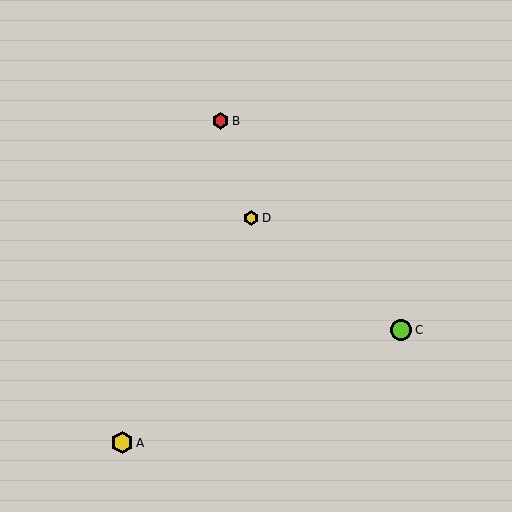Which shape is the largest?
The yellow hexagon (labeled A) is the largest.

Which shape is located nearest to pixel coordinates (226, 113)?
The red hexagon (labeled B) at (221, 121) is nearest to that location.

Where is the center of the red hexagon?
The center of the red hexagon is at (221, 121).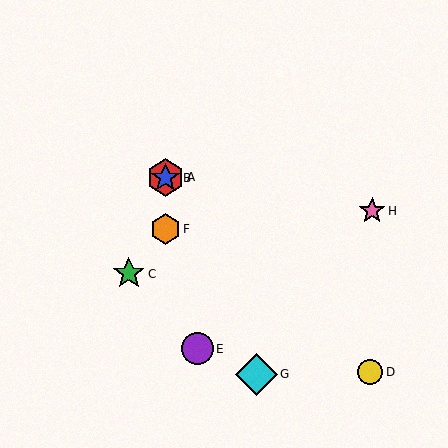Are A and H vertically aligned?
No, A is at x≈165 and H is at x≈372.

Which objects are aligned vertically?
Objects A, B, F are aligned vertically.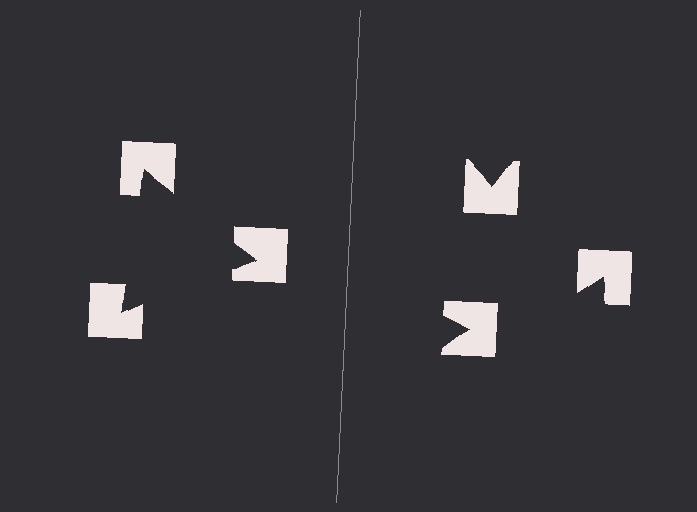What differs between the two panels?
The notched squares are positioned identically on both sides; only the wedge orientations differ. On the left they align to a triangle; on the right they are misaligned.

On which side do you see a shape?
An illusory triangle appears on the left side. On the right side the wedge cuts are rotated, so no coherent shape forms.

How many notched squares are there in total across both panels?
6 — 3 on each side.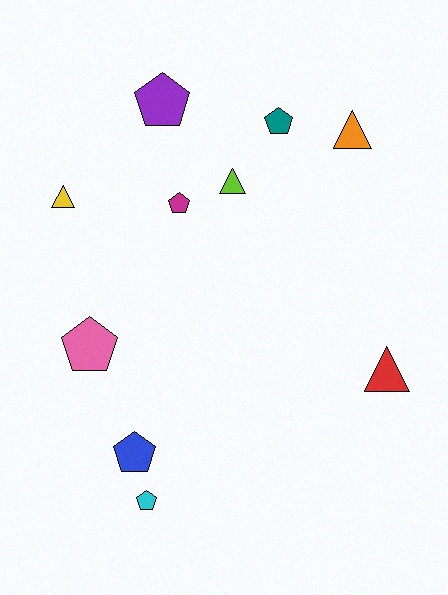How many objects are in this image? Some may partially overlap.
There are 10 objects.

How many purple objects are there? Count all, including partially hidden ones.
There is 1 purple object.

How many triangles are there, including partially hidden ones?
There are 4 triangles.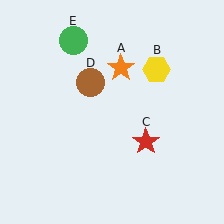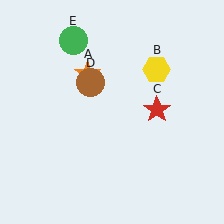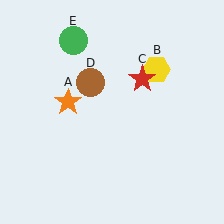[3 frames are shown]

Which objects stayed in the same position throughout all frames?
Yellow hexagon (object B) and brown circle (object D) and green circle (object E) remained stationary.